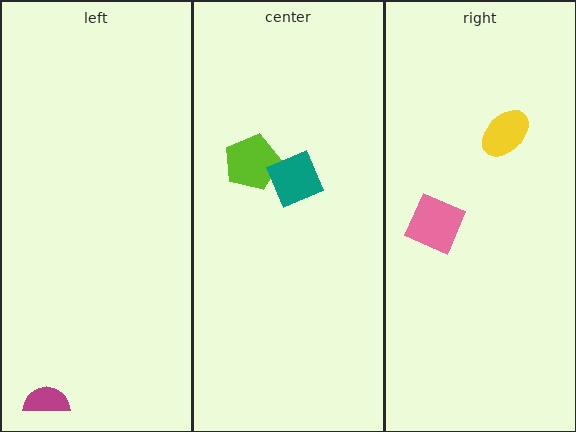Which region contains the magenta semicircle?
The left region.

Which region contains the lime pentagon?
The center region.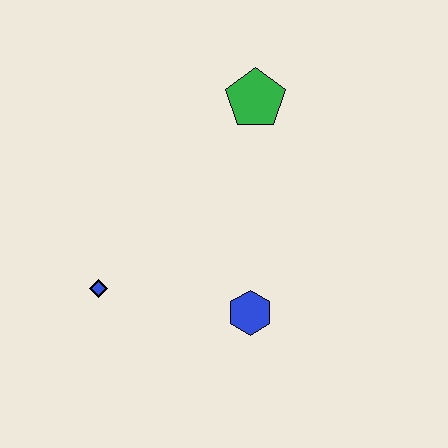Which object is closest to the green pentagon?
The blue hexagon is closest to the green pentagon.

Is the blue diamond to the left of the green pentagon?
Yes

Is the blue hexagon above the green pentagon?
No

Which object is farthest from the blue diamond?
The green pentagon is farthest from the blue diamond.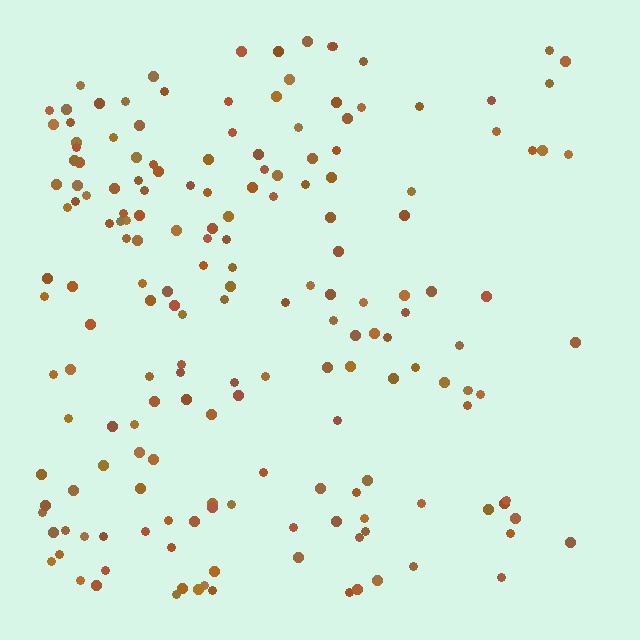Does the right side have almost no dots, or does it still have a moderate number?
Still a moderate number, just noticeably fewer than the left.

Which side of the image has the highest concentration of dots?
The left.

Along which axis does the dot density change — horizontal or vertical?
Horizontal.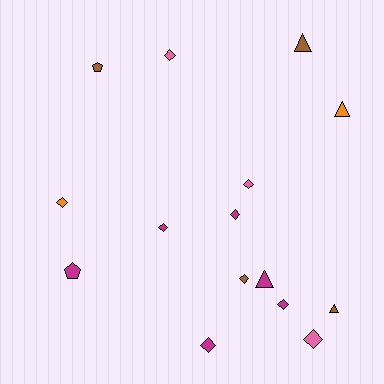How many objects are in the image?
There are 15 objects.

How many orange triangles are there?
There is 1 orange triangle.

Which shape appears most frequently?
Diamond, with 9 objects.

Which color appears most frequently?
Magenta, with 6 objects.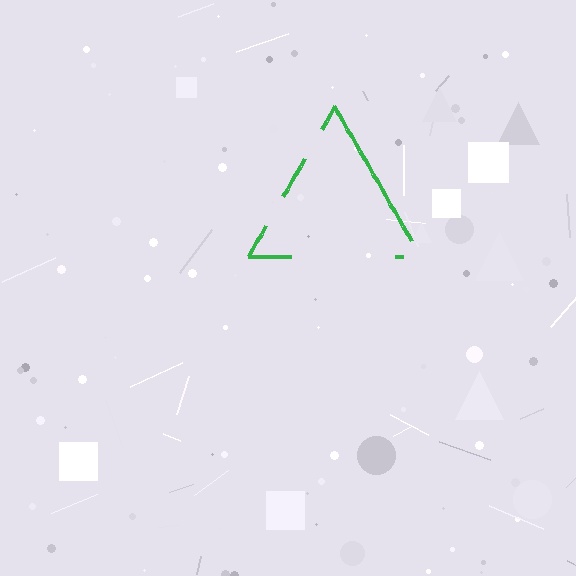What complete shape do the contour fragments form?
The contour fragments form a triangle.